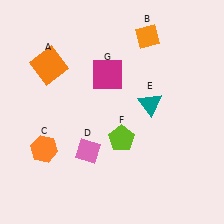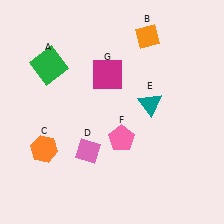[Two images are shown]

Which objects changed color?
A changed from orange to green. F changed from lime to pink.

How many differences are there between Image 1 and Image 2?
There are 2 differences between the two images.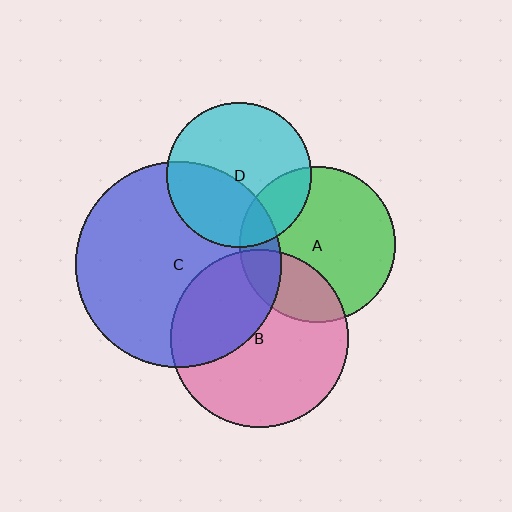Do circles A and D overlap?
Yes.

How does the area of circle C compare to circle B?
Approximately 1.3 times.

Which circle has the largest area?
Circle C (blue).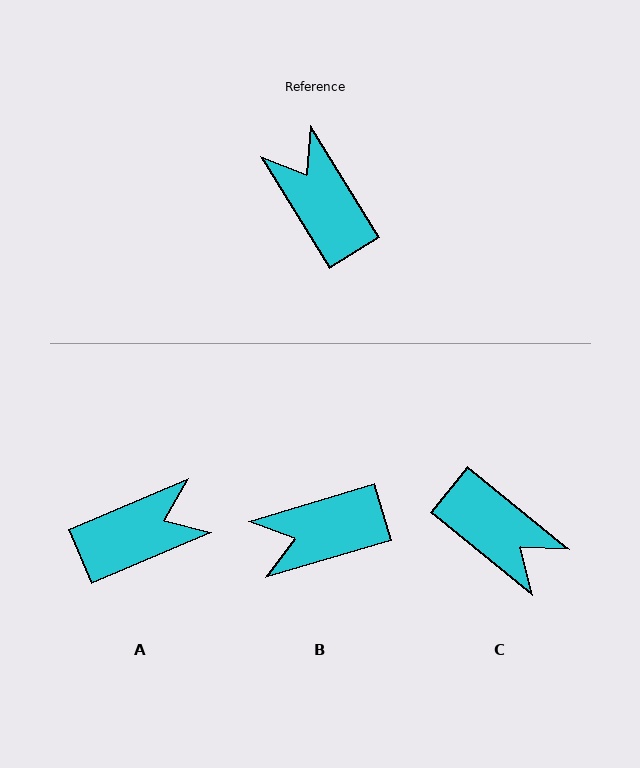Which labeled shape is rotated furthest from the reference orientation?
C, about 161 degrees away.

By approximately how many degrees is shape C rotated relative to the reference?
Approximately 161 degrees clockwise.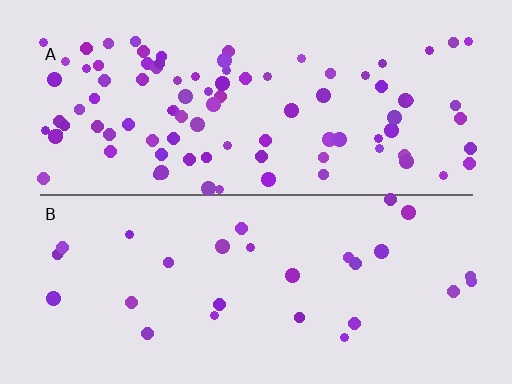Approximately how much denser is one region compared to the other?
Approximately 3.2× — region A over region B.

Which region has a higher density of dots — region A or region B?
A (the top).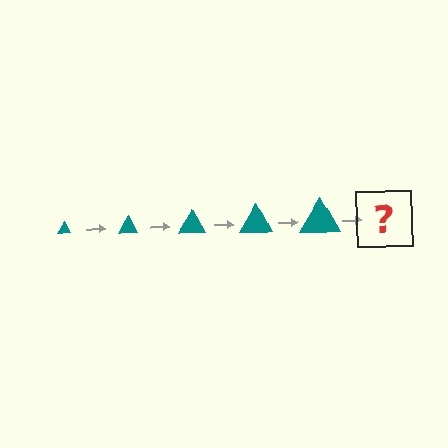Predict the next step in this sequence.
The next step is a teal triangle, larger than the previous one.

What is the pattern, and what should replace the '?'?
The pattern is that the triangle gets progressively larger each step. The '?' should be a teal triangle, larger than the previous one.